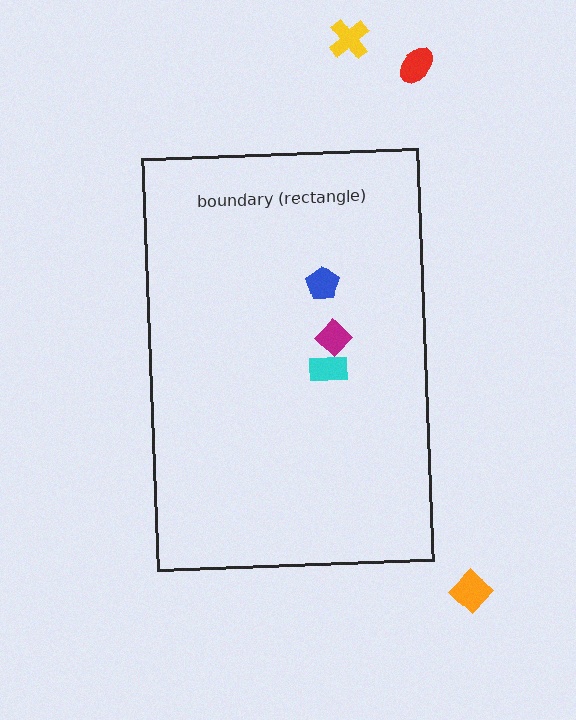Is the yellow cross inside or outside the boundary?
Outside.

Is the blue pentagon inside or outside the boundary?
Inside.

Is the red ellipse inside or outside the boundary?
Outside.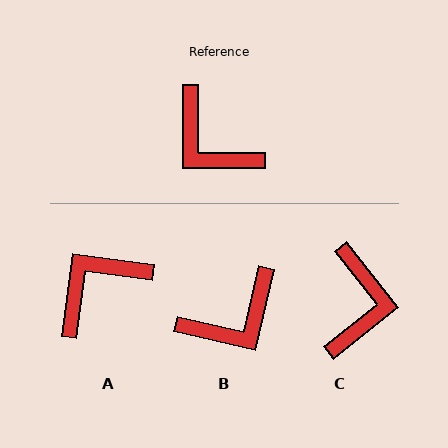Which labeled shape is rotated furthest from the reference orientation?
C, about 128 degrees away.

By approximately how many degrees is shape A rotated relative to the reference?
Approximately 97 degrees clockwise.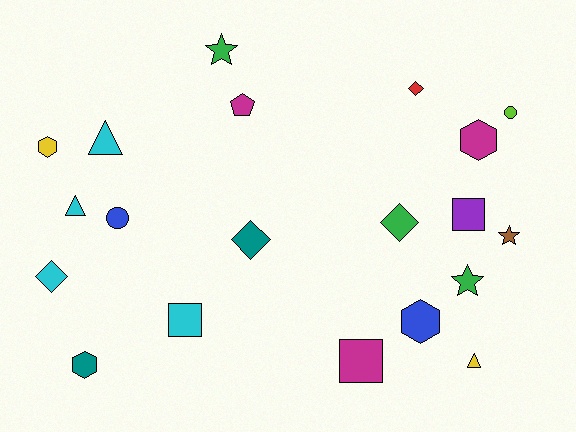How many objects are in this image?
There are 20 objects.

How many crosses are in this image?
There are no crosses.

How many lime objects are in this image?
There is 1 lime object.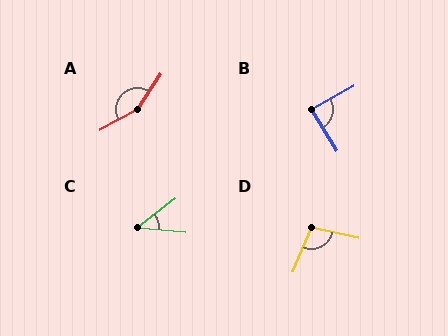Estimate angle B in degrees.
Approximately 87 degrees.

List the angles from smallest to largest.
C (43°), B (87°), D (100°), A (153°).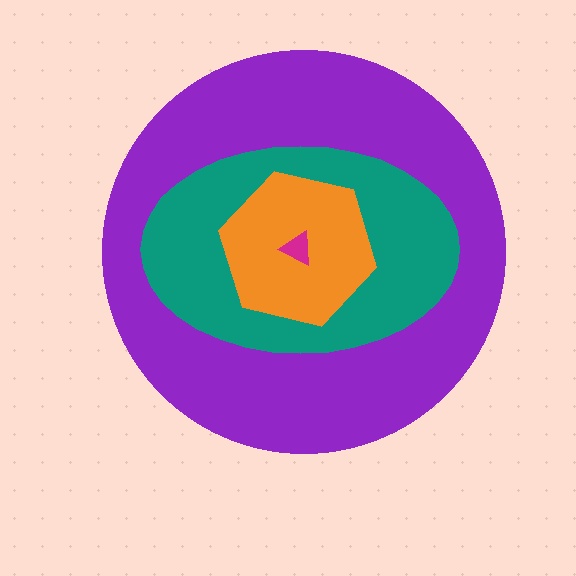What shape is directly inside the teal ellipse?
The orange hexagon.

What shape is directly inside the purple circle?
The teal ellipse.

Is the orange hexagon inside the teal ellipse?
Yes.